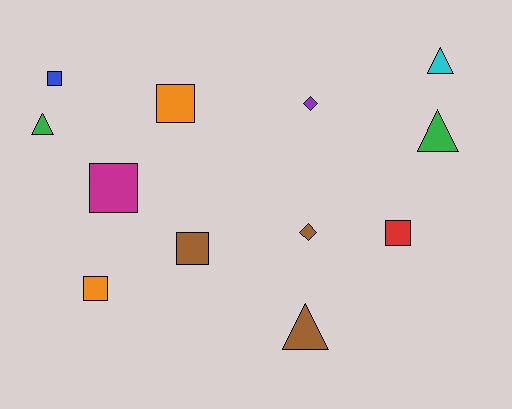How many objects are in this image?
There are 12 objects.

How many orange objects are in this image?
There are 2 orange objects.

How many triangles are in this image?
There are 4 triangles.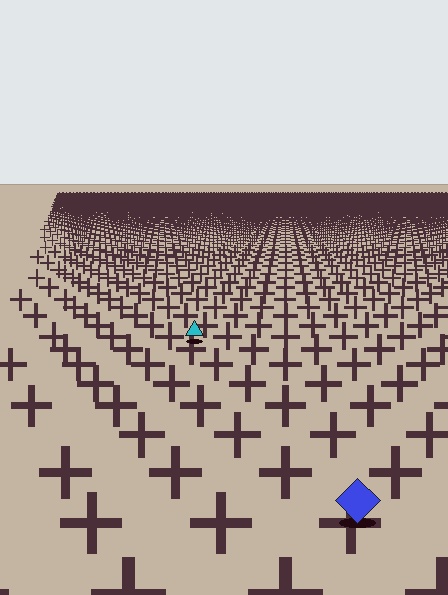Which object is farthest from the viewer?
The cyan triangle is farthest from the viewer. It appears smaller and the ground texture around it is denser.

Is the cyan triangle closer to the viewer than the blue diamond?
No. The blue diamond is closer — you can tell from the texture gradient: the ground texture is coarser near it.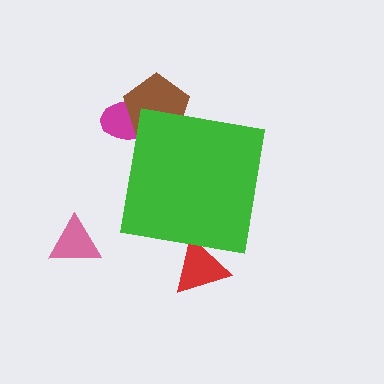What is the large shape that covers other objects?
A green square.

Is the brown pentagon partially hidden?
Yes, the brown pentagon is partially hidden behind the green square.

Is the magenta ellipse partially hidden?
Yes, the magenta ellipse is partially hidden behind the green square.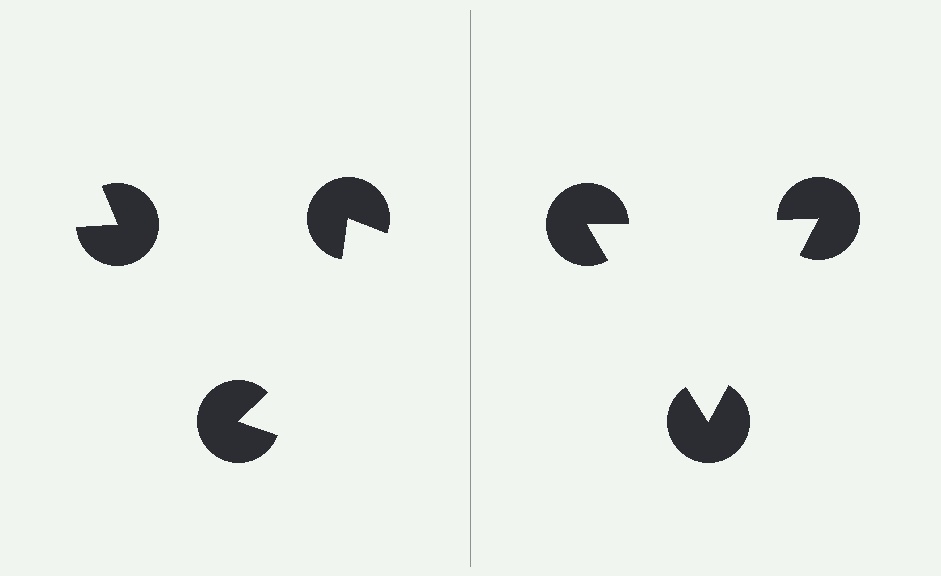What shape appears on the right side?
An illusory triangle.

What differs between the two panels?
The pac-man discs are positioned identically on both sides; only the wedge orientations differ. On the right they align to a triangle; on the left they are misaligned.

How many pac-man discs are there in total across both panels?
6 — 3 on each side.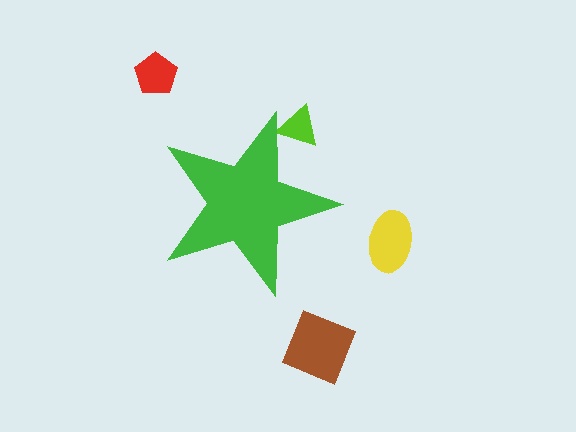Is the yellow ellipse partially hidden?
No, the yellow ellipse is fully visible.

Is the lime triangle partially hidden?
Yes, the lime triangle is partially hidden behind the green star.